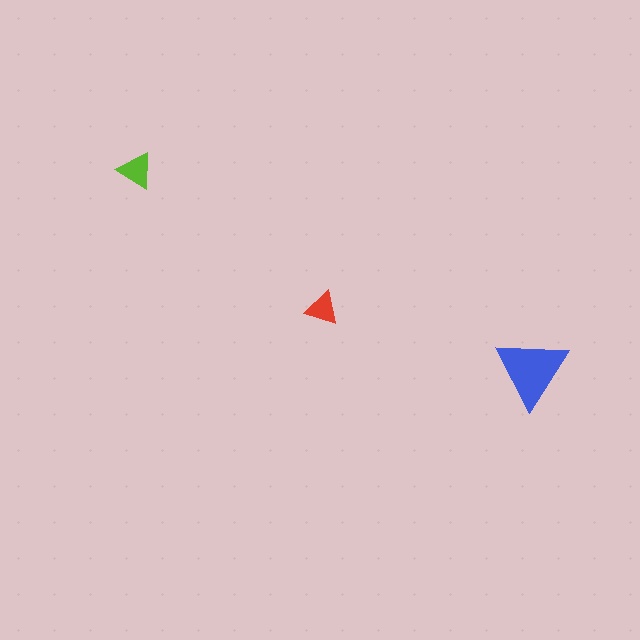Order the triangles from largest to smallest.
the blue one, the lime one, the red one.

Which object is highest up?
The lime triangle is topmost.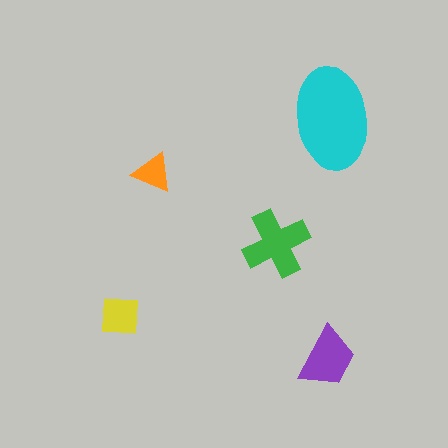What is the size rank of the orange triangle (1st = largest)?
5th.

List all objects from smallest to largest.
The orange triangle, the yellow square, the purple trapezoid, the green cross, the cyan ellipse.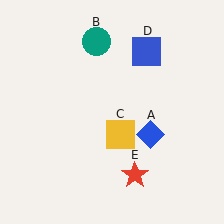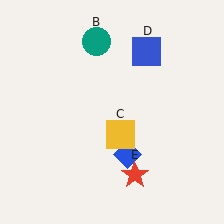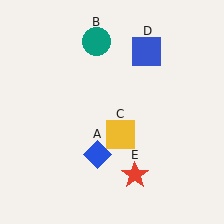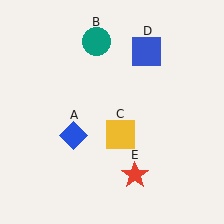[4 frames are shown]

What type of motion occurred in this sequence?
The blue diamond (object A) rotated clockwise around the center of the scene.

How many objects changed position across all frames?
1 object changed position: blue diamond (object A).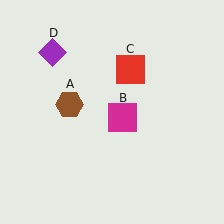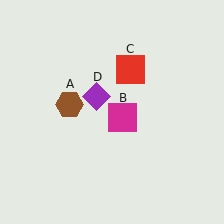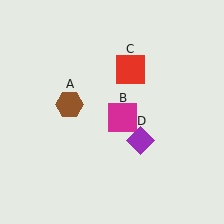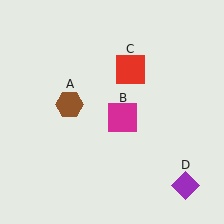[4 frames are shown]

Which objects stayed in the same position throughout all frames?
Brown hexagon (object A) and magenta square (object B) and red square (object C) remained stationary.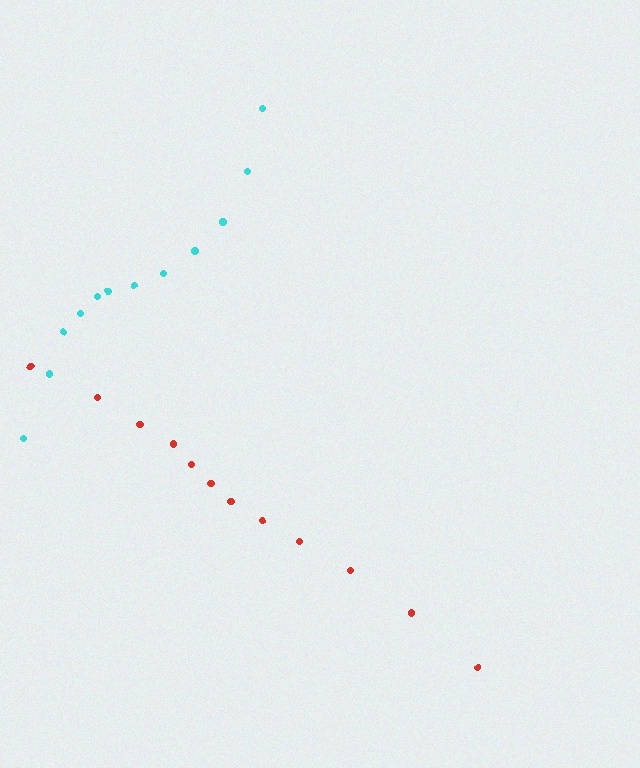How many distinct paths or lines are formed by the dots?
There are 2 distinct paths.